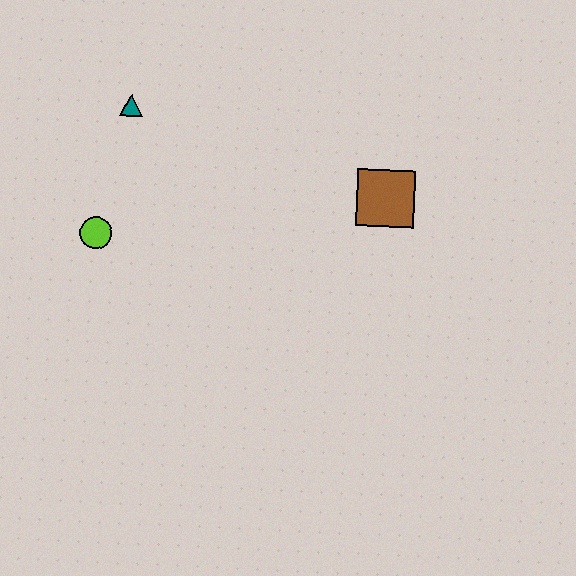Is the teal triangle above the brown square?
Yes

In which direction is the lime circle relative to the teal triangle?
The lime circle is below the teal triangle.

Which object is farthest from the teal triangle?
The brown square is farthest from the teal triangle.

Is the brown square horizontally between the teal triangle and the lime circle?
No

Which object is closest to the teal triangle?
The lime circle is closest to the teal triangle.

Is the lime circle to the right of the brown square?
No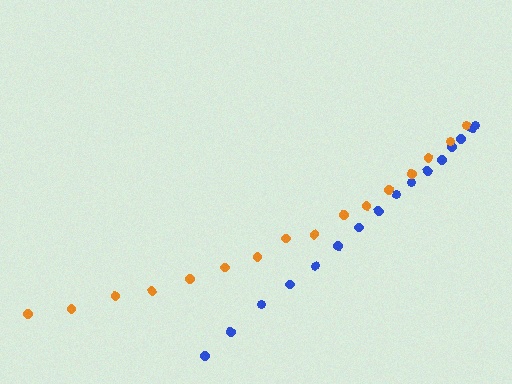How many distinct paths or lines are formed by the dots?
There are 2 distinct paths.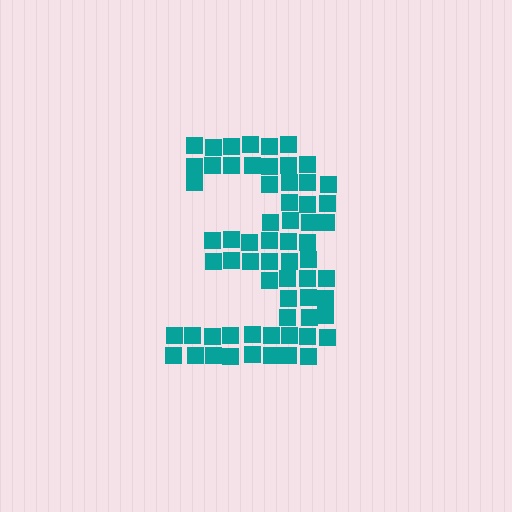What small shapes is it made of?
It is made of small squares.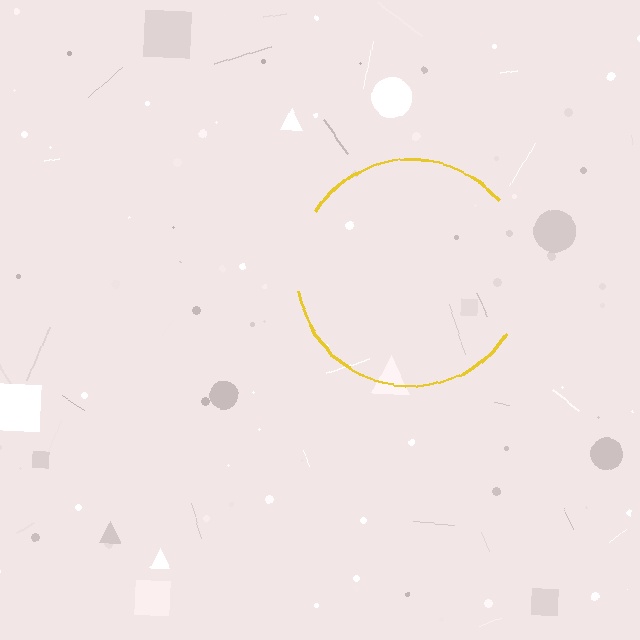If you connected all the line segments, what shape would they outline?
They would outline a circle.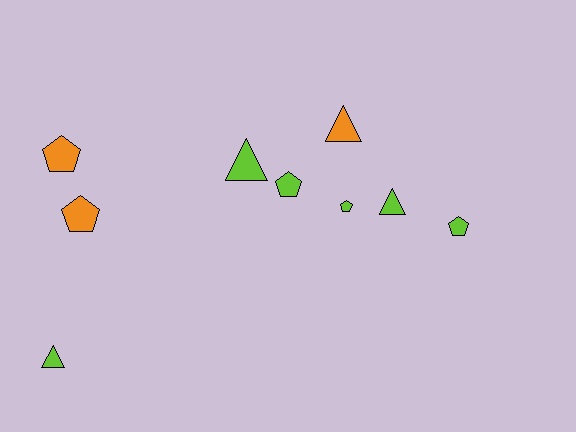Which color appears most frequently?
Lime, with 6 objects.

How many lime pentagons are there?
There are 3 lime pentagons.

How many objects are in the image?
There are 9 objects.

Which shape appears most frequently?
Pentagon, with 5 objects.